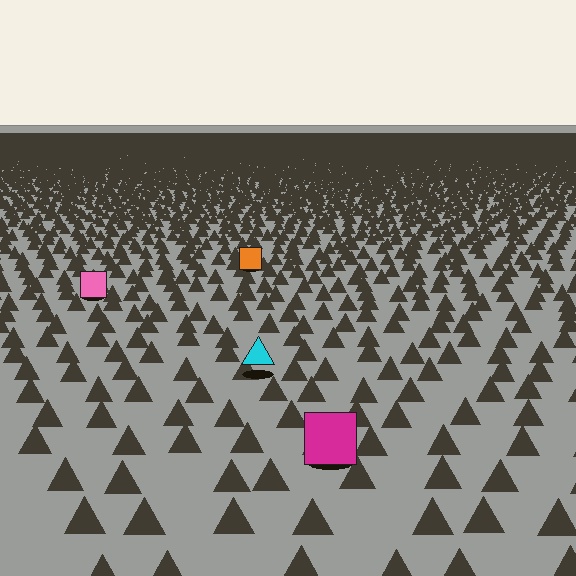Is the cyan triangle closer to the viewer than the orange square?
Yes. The cyan triangle is closer — you can tell from the texture gradient: the ground texture is coarser near it.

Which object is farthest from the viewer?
The orange square is farthest from the viewer. It appears smaller and the ground texture around it is denser.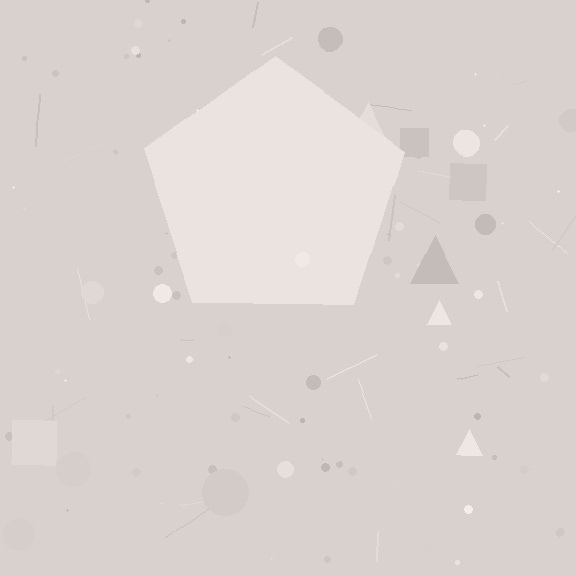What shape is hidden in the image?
A pentagon is hidden in the image.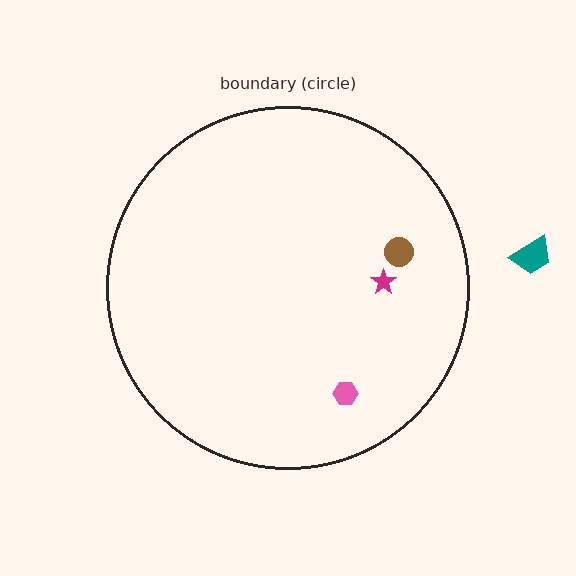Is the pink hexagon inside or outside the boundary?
Inside.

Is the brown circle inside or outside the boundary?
Inside.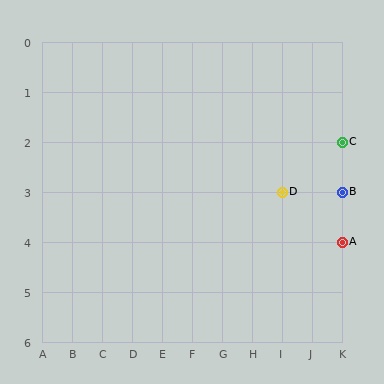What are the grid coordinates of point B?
Point B is at grid coordinates (K, 3).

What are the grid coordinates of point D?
Point D is at grid coordinates (I, 3).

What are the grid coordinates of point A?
Point A is at grid coordinates (K, 4).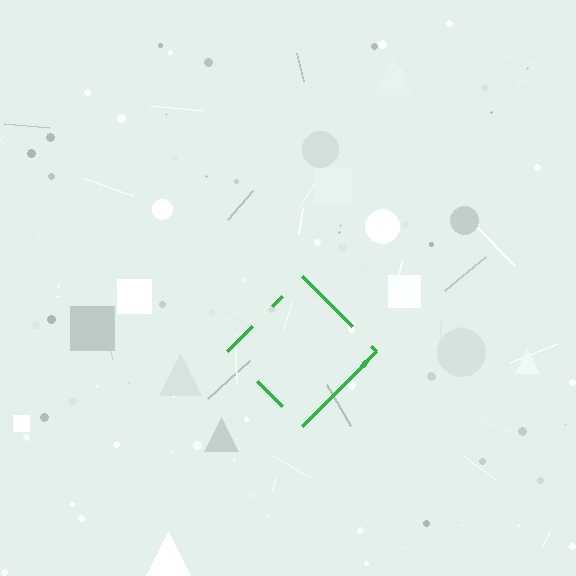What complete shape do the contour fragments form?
The contour fragments form a diamond.